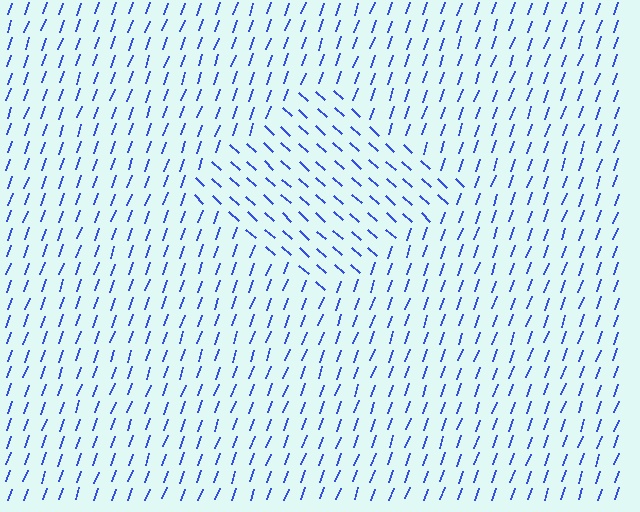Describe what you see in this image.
The image is filled with small blue line segments. A diamond region in the image has lines oriented differently from the surrounding lines, creating a visible texture boundary.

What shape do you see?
I see a diamond.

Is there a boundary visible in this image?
Yes, there is a texture boundary formed by a change in line orientation.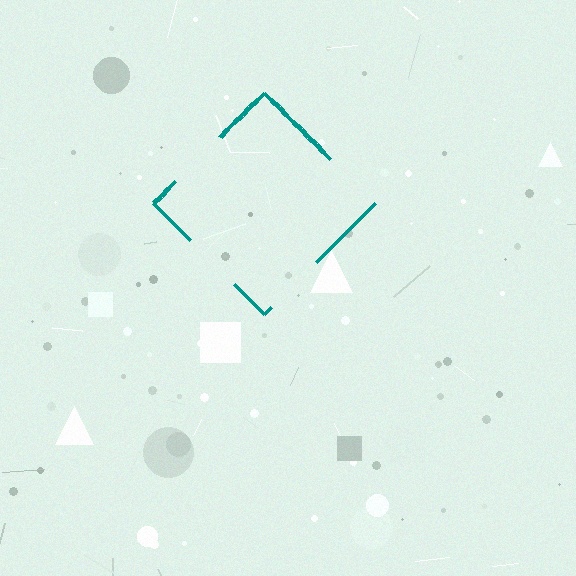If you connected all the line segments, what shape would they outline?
They would outline a diamond.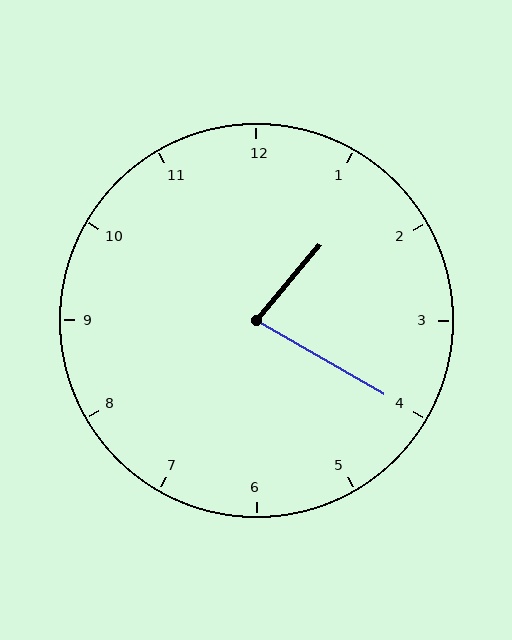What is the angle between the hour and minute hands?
Approximately 80 degrees.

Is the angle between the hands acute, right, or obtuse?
It is acute.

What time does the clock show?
1:20.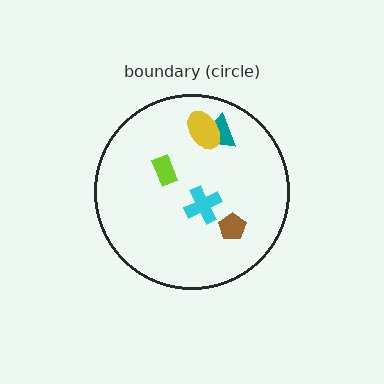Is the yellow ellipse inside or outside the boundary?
Inside.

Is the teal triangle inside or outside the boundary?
Inside.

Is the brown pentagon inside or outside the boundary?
Inside.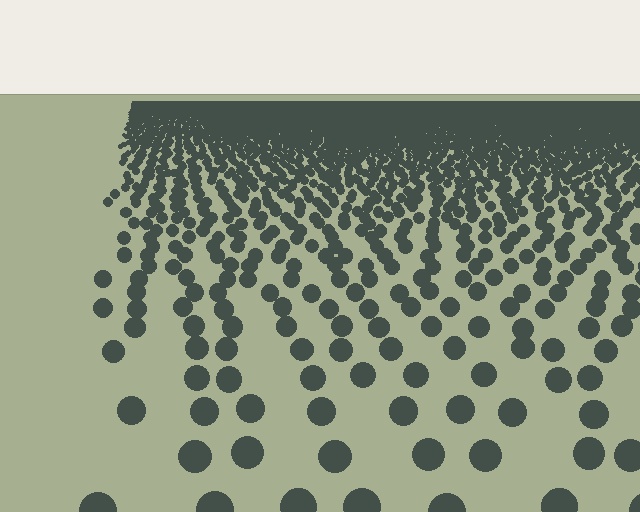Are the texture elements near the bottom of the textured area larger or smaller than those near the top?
Larger. Near the bottom, elements are closer to the viewer and appear at a bigger on-screen size.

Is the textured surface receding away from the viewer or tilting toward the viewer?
The surface is receding away from the viewer. Texture elements get smaller and denser toward the top.